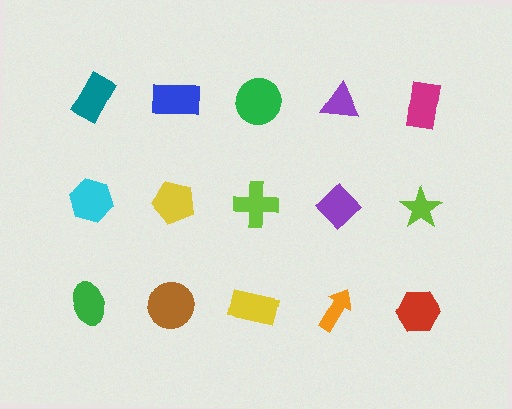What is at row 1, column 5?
A magenta rectangle.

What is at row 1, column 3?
A green circle.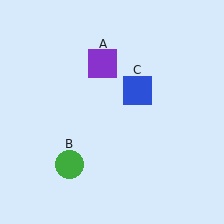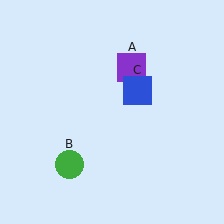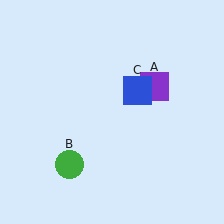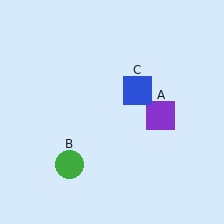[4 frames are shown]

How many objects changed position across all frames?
1 object changed position: purple square (object A).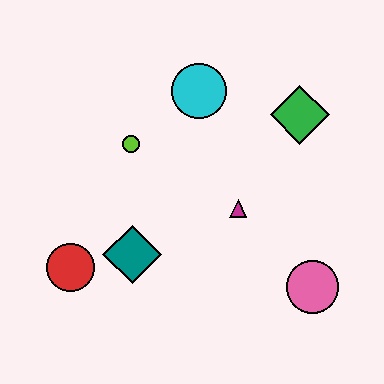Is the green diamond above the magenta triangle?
Yes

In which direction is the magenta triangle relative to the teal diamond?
The magenta triangle is to the right of the teal diamond.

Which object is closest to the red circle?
The teal diamond is closest to the red circle.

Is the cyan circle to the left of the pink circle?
Yes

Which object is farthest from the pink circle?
The red circle is farthest from the pink circle.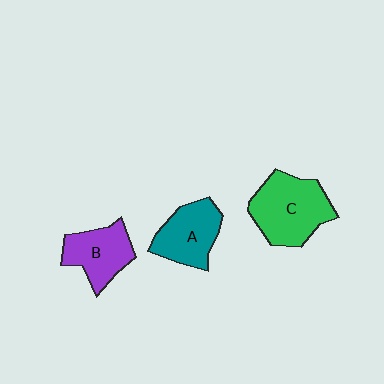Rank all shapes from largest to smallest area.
From largest to smallest: C (green), A (teal), B (purple).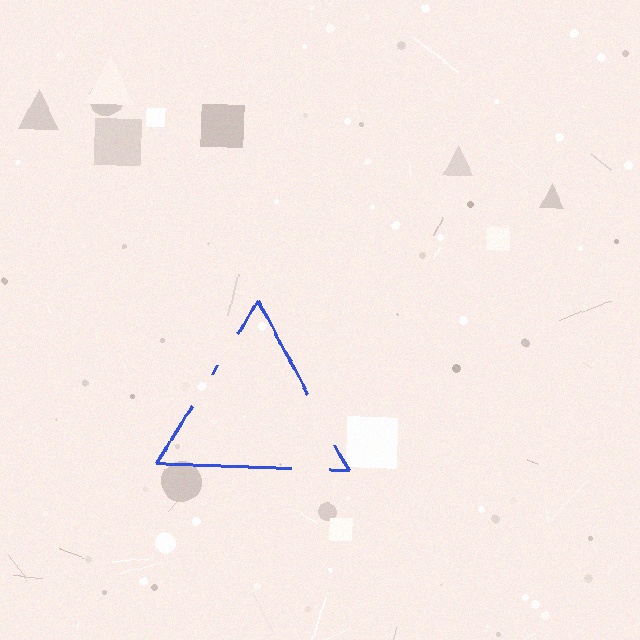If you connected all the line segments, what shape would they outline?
They would outline a triangle.